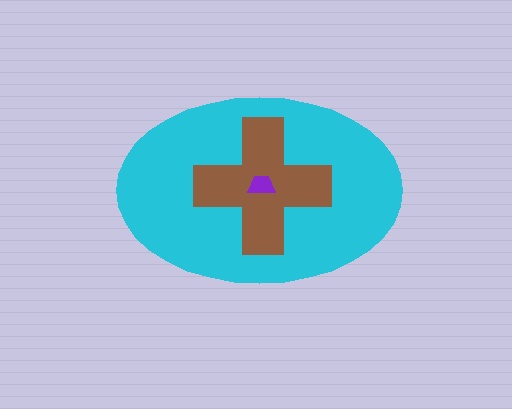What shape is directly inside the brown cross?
The purple trapezoid.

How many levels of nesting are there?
3.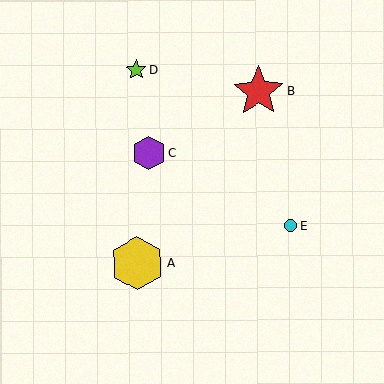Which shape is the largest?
The yellow hexagon (labeled A) is the largest.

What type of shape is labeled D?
Shape D is a lime star.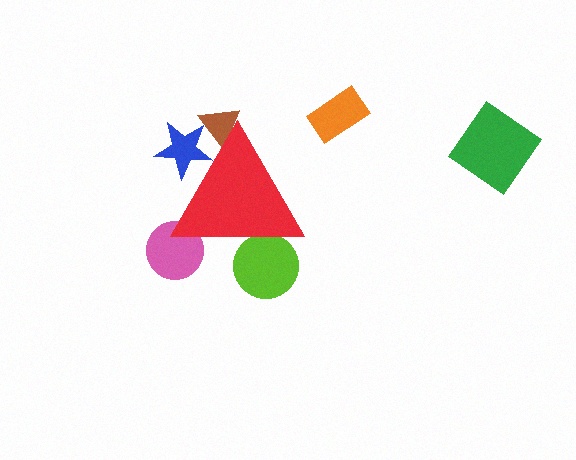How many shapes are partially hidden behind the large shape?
4 shapes are partially hidden.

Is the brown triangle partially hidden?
Yes, the brown triangle is partially hidden behind the red triangle.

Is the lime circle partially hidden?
Yes, the lime circle is partially hidden behind the red triangle.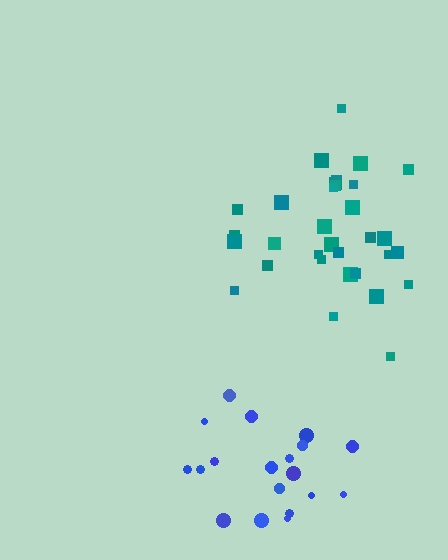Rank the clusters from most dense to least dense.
teal, blue.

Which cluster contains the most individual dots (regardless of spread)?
Teal (33).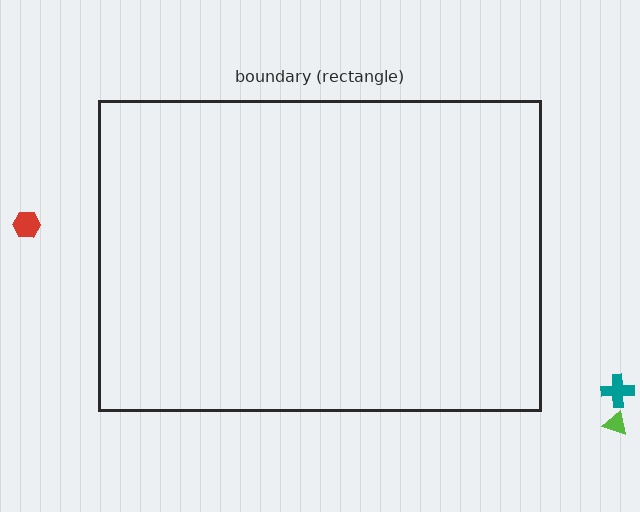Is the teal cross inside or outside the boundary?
Outside.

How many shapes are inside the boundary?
0 inside, 3 outside.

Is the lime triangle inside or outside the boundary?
Outside.